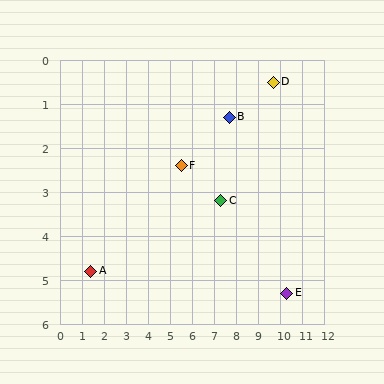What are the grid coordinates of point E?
Point E is at approximately (10.3, 5.3).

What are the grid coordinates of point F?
Point F is at approximately (5.5, 2.4).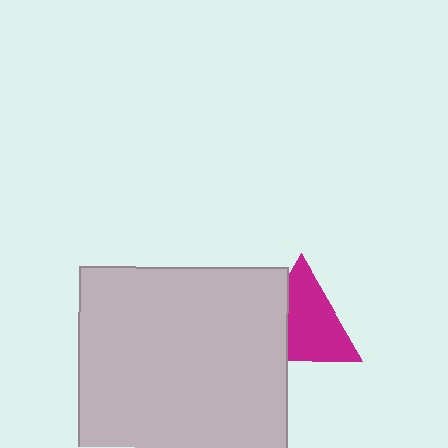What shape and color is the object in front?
The object in front is a light gray square.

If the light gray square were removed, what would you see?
You would see the complete magenta triangle.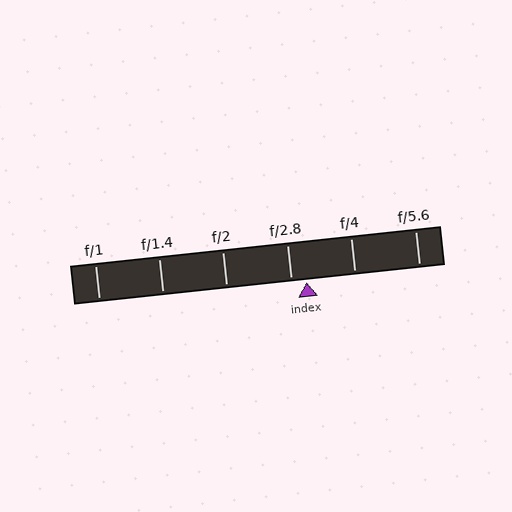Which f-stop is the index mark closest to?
The index mark is closest to f/2.8.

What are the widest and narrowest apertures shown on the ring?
The widest aperture shown is f/1 and the narrowest is f/5.6.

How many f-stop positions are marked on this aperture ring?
There are 6 f-stop positions marked.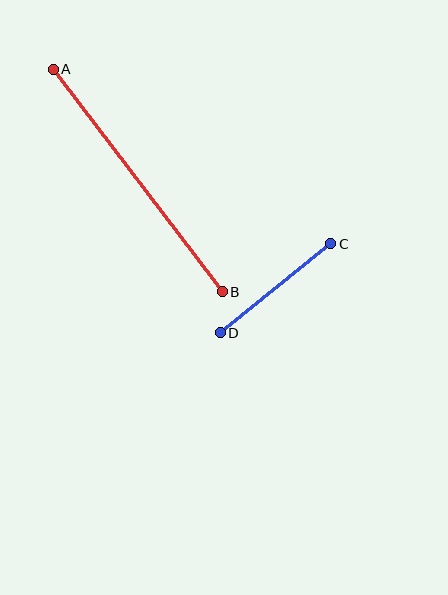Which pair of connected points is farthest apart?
Points A and B are farthest apart.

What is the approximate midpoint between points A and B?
The midpoint is at approximately (138, 181) pixels.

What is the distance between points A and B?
The distance is approximately 279 pixels.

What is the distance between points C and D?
The distance is approximately 142 pixels.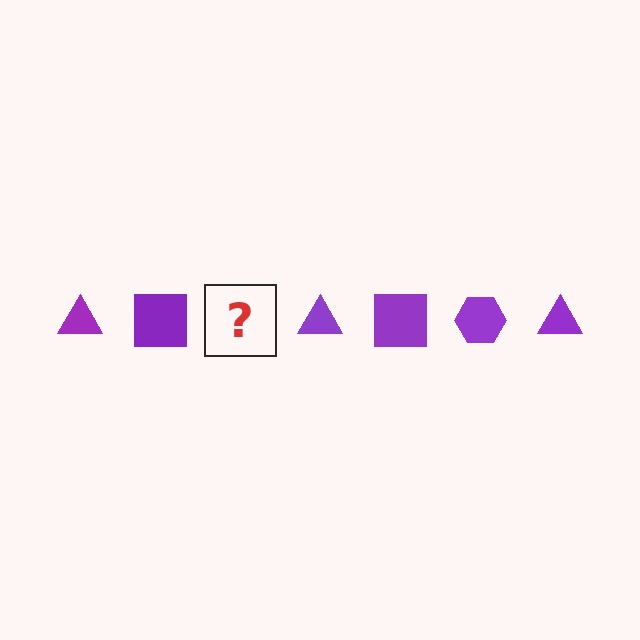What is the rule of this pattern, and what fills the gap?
The rule is that the pattern cycles through triangle, square, hexagon shapes in purple. The gap should be filled with a purple hexagon.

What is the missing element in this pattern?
The missing element is a purple hexagon.